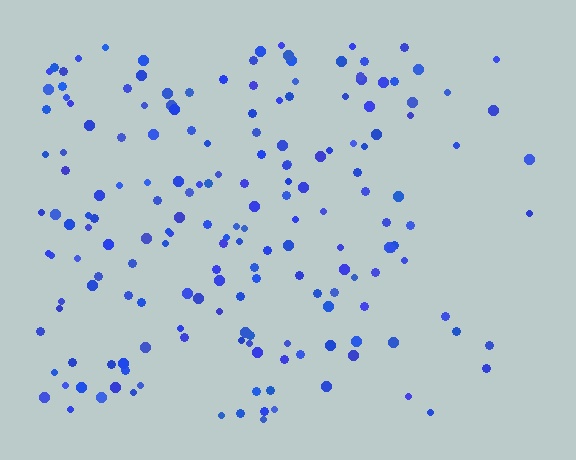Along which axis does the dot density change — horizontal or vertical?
Horizontal.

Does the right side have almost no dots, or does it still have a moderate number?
Still a moderate number, just noticeably fewer than the left.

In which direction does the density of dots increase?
From right to left, with the left side densest.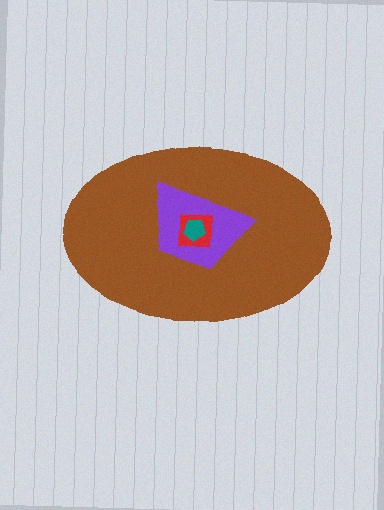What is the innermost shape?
The teal pentagon.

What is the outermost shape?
The brown ellipse.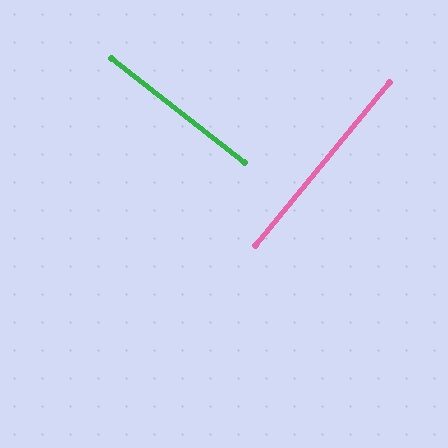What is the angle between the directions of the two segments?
Approximately 88 degrees.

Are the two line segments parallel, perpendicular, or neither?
Perpendicular — they meet at approximately 88°.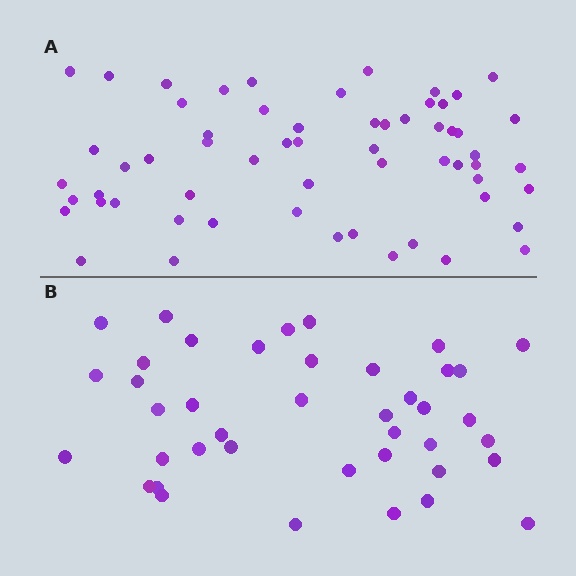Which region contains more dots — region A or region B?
Region A (the top region) has more dots.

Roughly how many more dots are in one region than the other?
Region A has approximately 20 more dots than region B.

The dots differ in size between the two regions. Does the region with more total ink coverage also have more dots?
No. Region B has more total ink coverage because its dots are larger, but region A actually contains more individual dots. Total area can be misleading — the number of items is what matters here.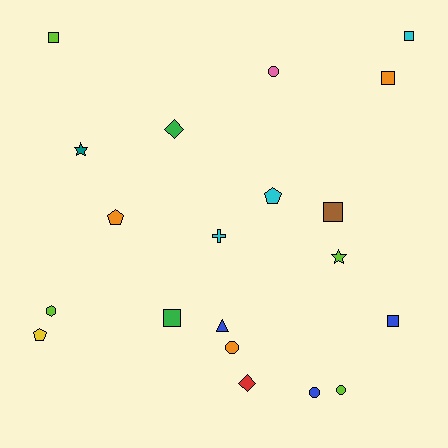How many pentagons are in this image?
There are 3 pentagons.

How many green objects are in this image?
There are 2 green objects.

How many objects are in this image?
There are 20 objects.